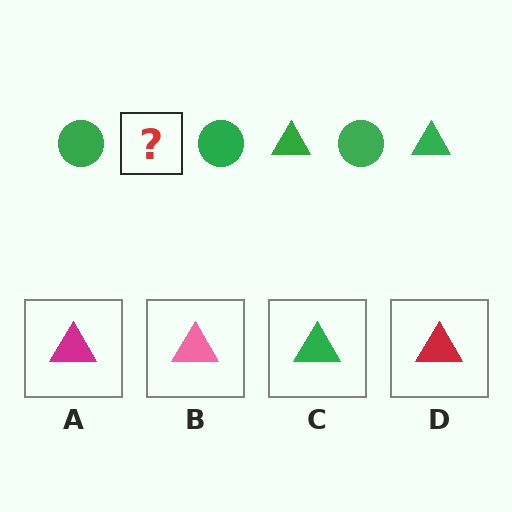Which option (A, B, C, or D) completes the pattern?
C.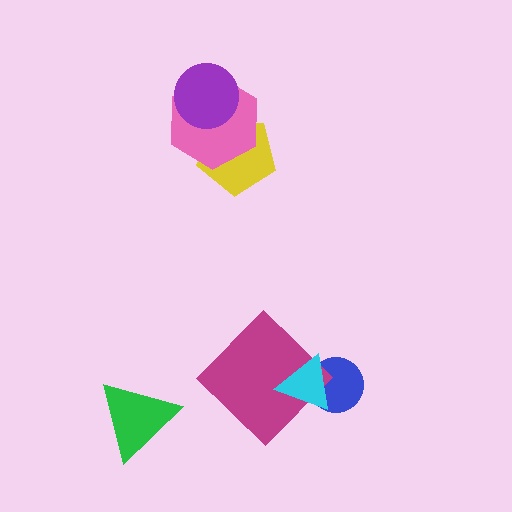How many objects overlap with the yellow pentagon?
1 object overlaps with the yellow pentagon.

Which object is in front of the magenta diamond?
The cyan triangle is in front of the magenta diamond.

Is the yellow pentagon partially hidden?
Yes, it is partially covered by another shape.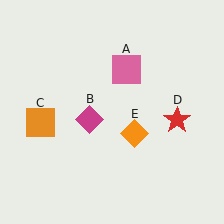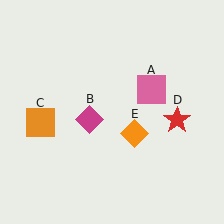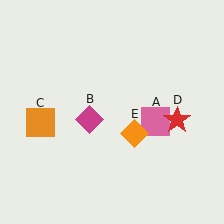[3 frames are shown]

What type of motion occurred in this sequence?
The pink square (object A) rotated clockwise around the center of the scene.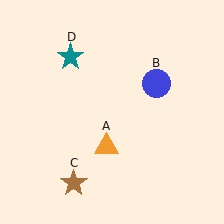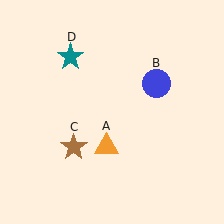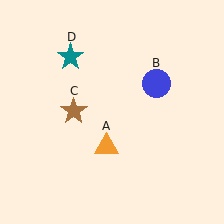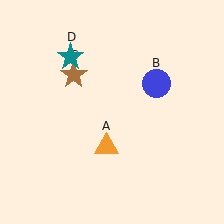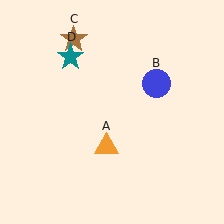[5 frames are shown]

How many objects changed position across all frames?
1 object changed position: brown star (object C).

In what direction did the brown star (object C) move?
The brown star (object C) moved up.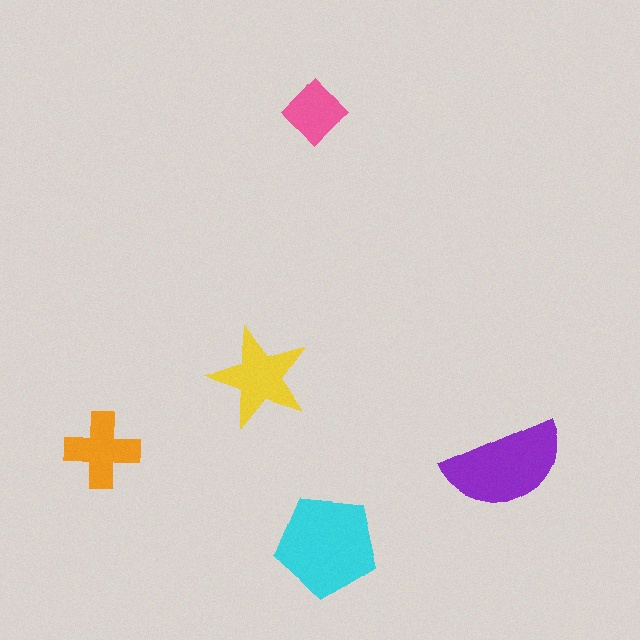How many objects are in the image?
There are 5 objects in the image.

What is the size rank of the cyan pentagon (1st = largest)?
1st.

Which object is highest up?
The pink diamond is topmost.